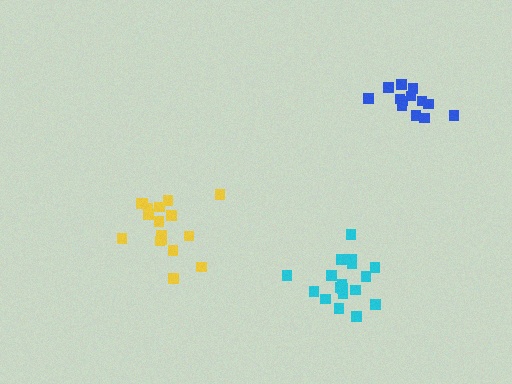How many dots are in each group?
Group 1: 13 dots, Group 2: 17 dots, Group 3: 18 dots (48 total).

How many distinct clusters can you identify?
There are 3 distinct clusters.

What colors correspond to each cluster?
The clusters are colored: blue, yellow, cyan.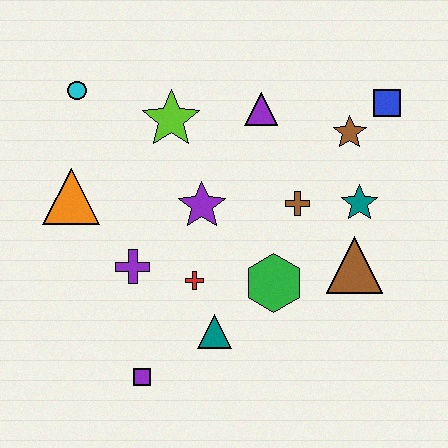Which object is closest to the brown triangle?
The teal star is closest to the brown triangle.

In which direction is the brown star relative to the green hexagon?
The brown star is above the green hexagon.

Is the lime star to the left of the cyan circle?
No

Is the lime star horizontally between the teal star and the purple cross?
Yes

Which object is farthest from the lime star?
The purple square is farthest from the lime star.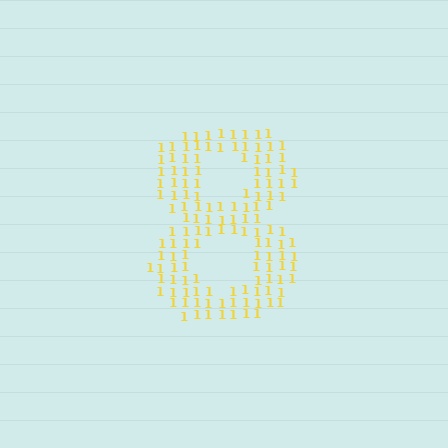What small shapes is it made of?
It is made of small digit 1's.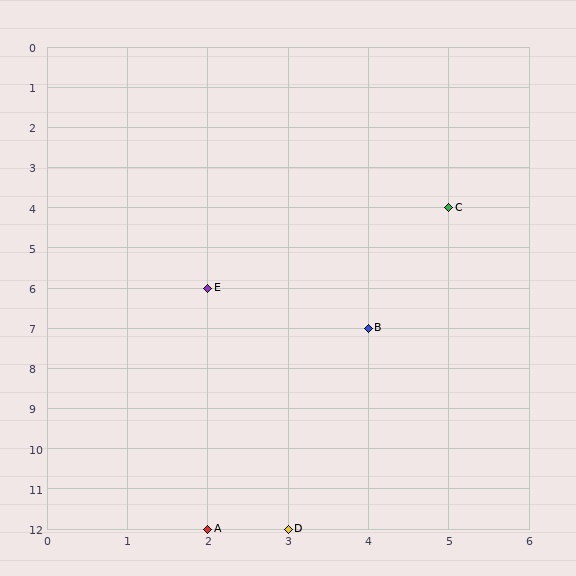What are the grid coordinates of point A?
Point A is at grid coordinates (2, 12).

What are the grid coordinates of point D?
Point D is at grid coordinates (3, 12).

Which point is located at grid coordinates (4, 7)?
Point B is at (4, 7).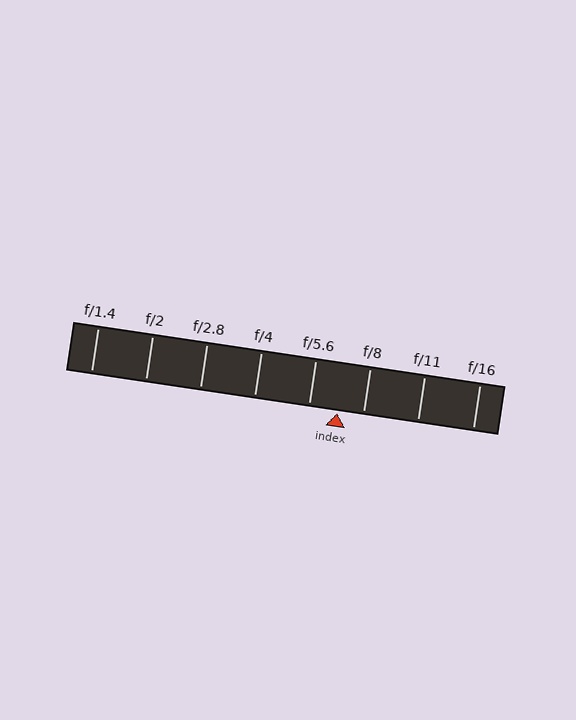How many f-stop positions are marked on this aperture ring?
There are 8 f-stop positions marked.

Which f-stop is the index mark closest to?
The index mark is closest to f/8.